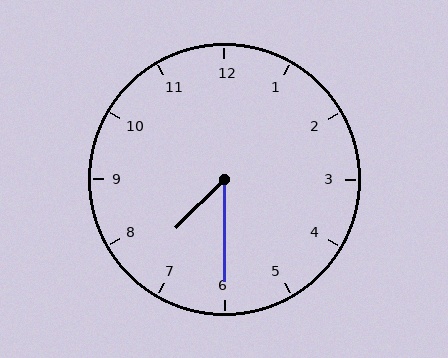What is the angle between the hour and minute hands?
Approximately 45 degrees.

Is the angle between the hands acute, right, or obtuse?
It is acute.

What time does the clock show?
7:30.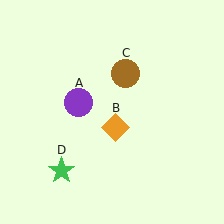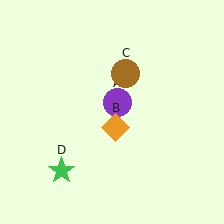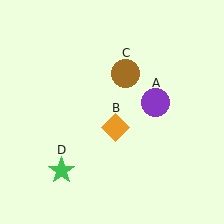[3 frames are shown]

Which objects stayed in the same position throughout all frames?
Orange diamond (object B) and brown circle (object C) and green star (object D) remained stationary.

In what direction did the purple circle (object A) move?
The purple circle (object A) moved right.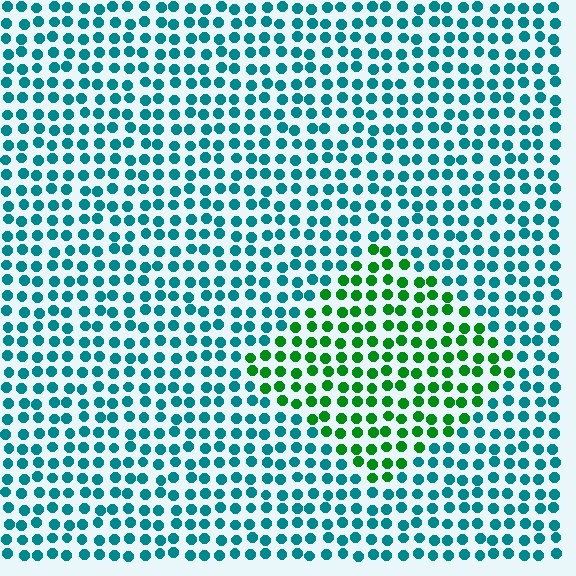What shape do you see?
I see a diamond.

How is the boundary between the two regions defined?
The boundary is defined purely by a slight shift in hue (about 52 degrees). Spacing, size, and orientation are identical on both sides.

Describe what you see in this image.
The image is filled with small teal elements in a uniform arrangement. A diamond-shaped region is visible where the elements are tinted to a slightly different hue, forming a subtle color boundary.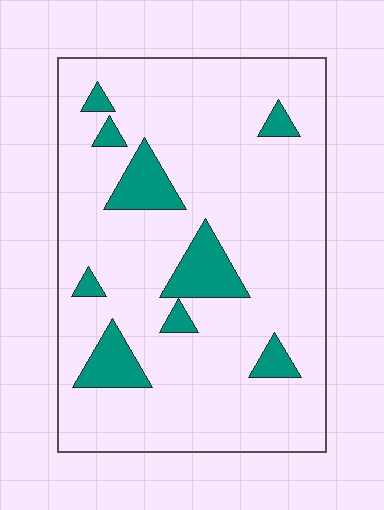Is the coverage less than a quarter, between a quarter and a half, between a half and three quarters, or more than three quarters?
Less than a quarter.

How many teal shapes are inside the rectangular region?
9.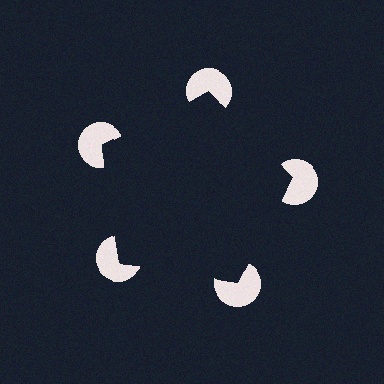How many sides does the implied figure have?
5 sides.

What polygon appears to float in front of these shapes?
An illusory pentagon — its edges are inferred from the aligned wedge cuts in the pac-man discs, not physically drawn.